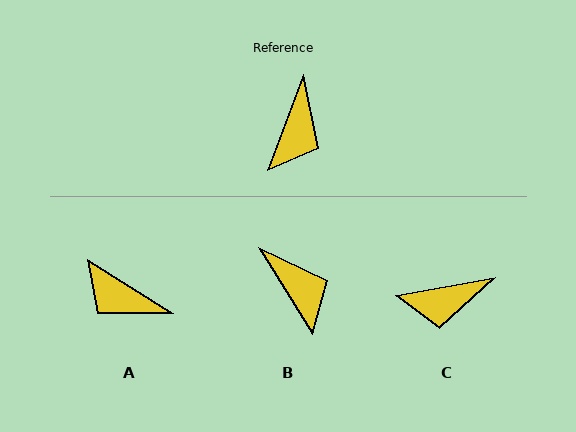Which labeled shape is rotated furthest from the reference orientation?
A, about 102 degrees away.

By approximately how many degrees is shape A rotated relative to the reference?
Approximately 102 degrees clockwise.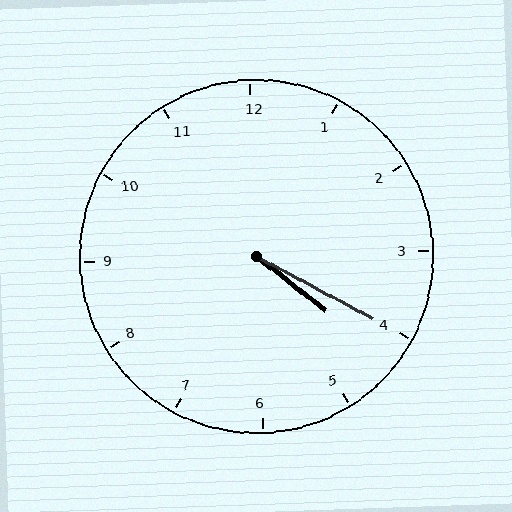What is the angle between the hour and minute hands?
Approximately 10 degrees.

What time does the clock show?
4:20.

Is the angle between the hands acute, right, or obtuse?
It is acute.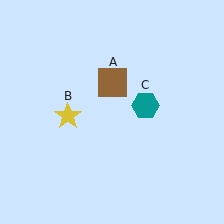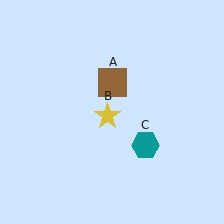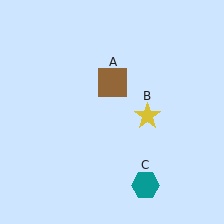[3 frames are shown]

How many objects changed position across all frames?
2 objects changed position: yellow star (object B), teal hexagon (object C).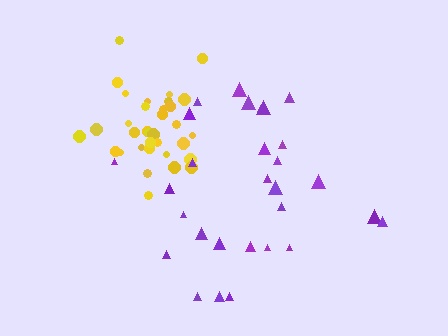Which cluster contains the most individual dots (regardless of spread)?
Yellow (34).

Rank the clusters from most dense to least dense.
yellow, purple.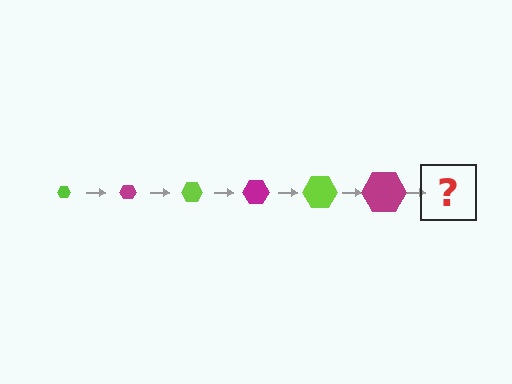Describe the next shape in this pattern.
It should be a lime hexagon, larger than the previous one.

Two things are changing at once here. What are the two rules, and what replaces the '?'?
The two rules are that the hexagon grows larger each step and the color cycles through lime and magenta. The '?' should be a lime hexagon, larger than the previous one.